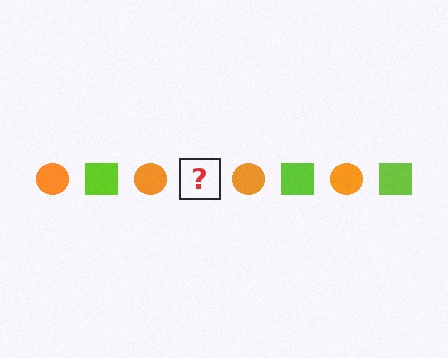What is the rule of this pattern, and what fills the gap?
The rule is that the pattern alternates between orange circle and lime square. The gap should be filled with a lime square.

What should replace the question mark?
The question mark should be replaced with a lime square.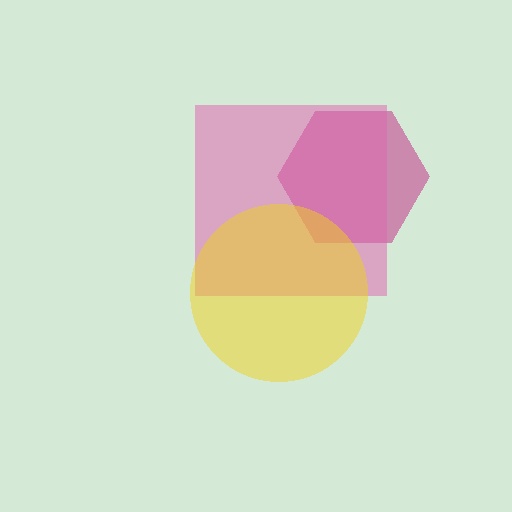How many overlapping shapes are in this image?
There are 3 overlapping shapes in the image.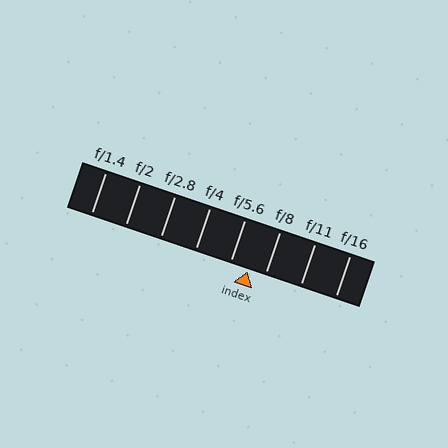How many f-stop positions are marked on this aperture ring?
There are 8 f-stop positions marked.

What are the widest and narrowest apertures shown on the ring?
The widest aperture shown is f/1.4 and the narrowest is f/16.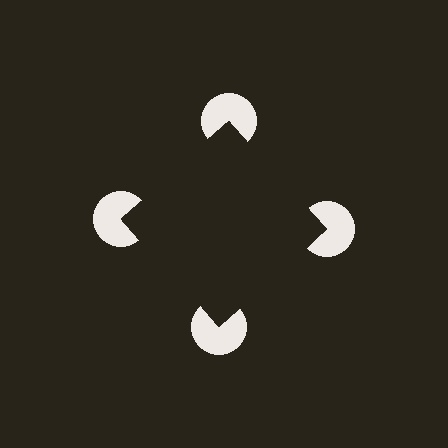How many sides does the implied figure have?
4 sides.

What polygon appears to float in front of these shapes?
An illusory square — its edges are inferred from the aligned wedge cuts in the pac-man discs, not physically drawn.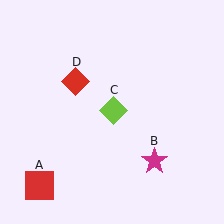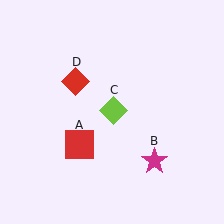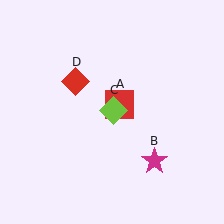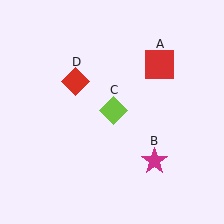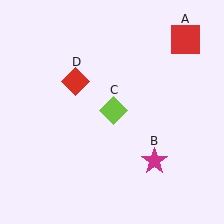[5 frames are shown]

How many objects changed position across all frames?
1 object changed position: red square (object A).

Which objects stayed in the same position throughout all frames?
Magenta star (object B) and lime diamond (object C) and red diamond (object D) remained stationary.